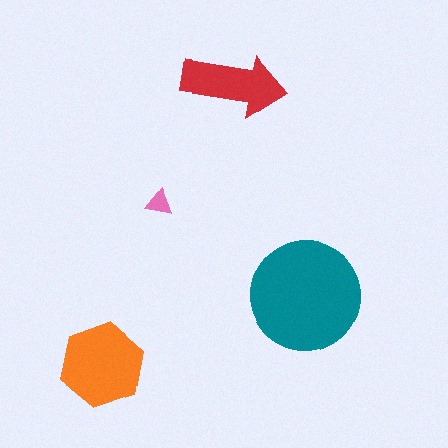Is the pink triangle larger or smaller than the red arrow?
Smaller.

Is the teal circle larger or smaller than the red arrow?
Larger.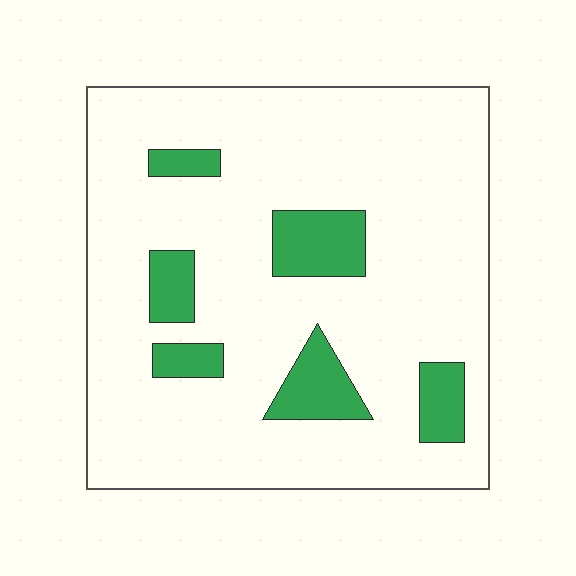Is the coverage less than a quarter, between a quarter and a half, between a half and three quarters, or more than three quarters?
Less than a quarter.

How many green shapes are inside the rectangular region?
6.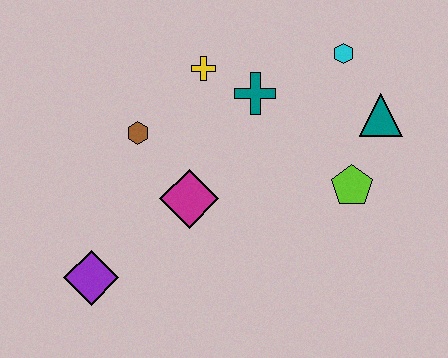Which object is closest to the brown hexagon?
The magenta diamond is closest to the brown hexagon.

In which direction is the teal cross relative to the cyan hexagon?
The teal cross is to the left of the cyan hexagon.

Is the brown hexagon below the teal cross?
Yes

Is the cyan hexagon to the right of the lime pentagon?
No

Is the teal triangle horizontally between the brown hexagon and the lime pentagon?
No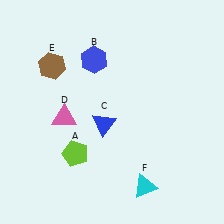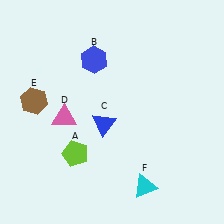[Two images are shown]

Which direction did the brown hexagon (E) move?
The brown hexagon (E) moved down.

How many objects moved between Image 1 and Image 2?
1 object moved between the two images.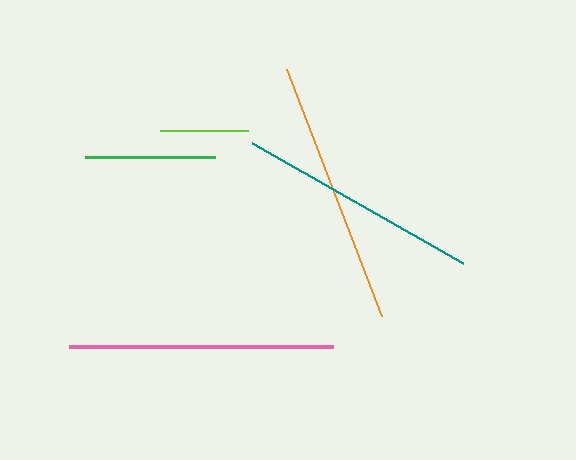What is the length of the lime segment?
The lime segment is approximately 88 pixels long.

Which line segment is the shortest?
The lime line is the shortest at approximately 88 pixels.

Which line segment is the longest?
The orange line is the longest at approximately 264 pixels.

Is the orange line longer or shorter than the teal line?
The orange line is longer than the teal line.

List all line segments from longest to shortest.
From longest to shortest: orange, pink, teal, green, lime.